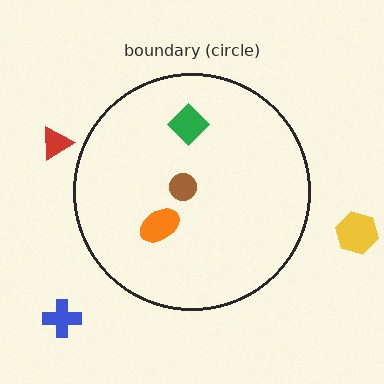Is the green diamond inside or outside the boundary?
Inside.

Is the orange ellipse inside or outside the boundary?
Inside.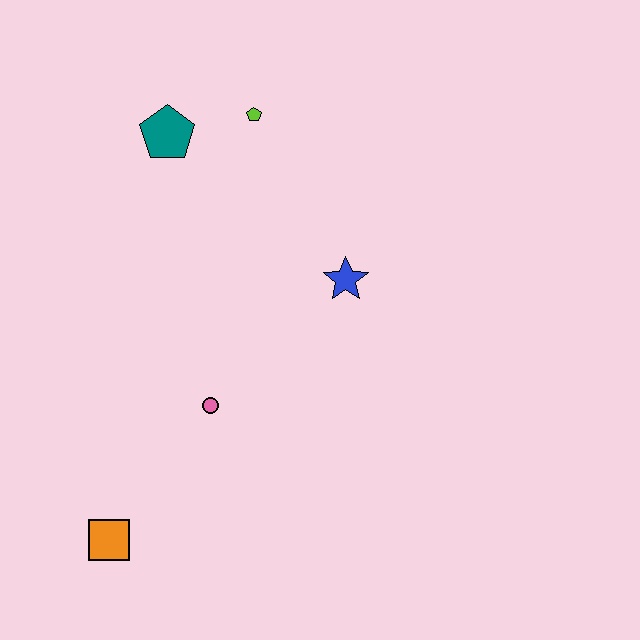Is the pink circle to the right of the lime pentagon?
No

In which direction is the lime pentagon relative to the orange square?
The lime pentagon is above the orange square.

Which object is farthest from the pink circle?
The lime pentagon is farthest from the pink circle.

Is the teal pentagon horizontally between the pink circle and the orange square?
Yes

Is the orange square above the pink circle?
No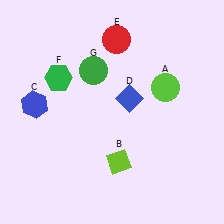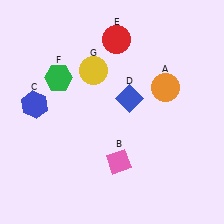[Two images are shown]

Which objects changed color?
A changed from lime to orange. B changed from lime to pink. G changed from green to yellow.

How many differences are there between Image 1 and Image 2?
There are 3 differences between the two images.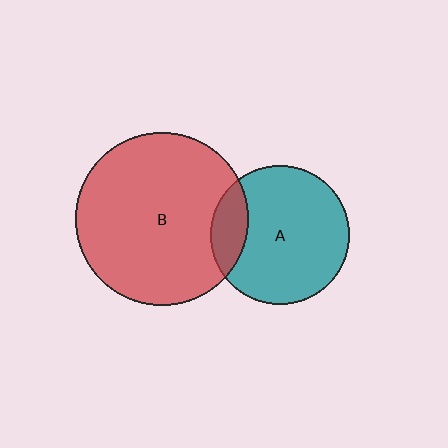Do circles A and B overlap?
Yes.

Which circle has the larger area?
Circle B (red).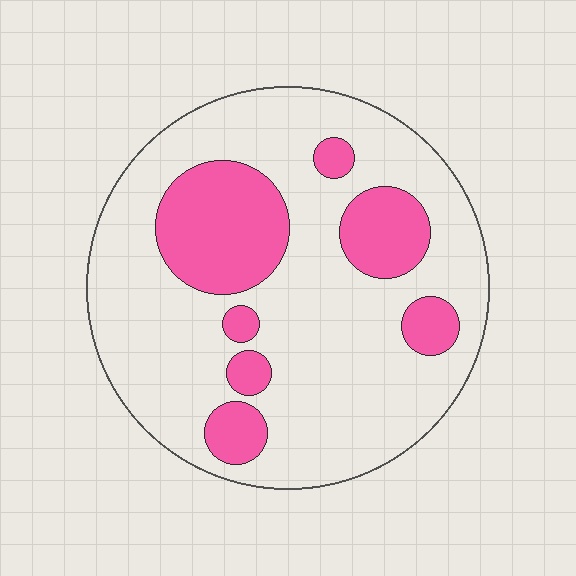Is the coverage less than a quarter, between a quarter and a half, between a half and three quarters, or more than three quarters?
Less than a quarter.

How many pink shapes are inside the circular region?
7.